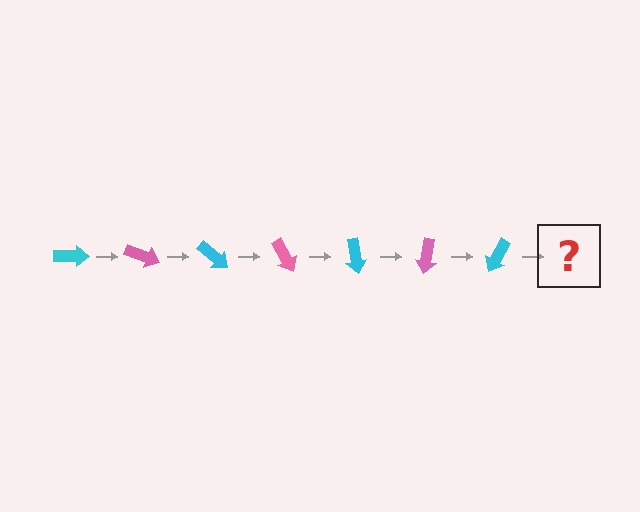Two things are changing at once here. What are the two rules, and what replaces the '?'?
The two rules are that it rotates 20 degrees each step and the color cycles through cyan and pink. The '?' should be a pink arrow, rotated 140 degrees from the start.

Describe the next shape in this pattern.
It should be a pink arrow, rotated 140 degrees from the start.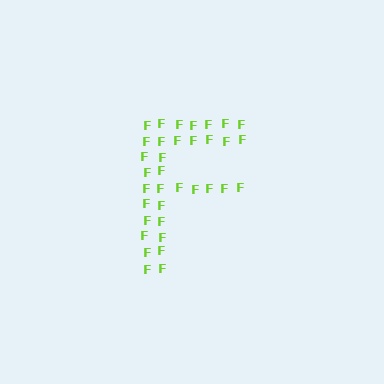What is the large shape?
The large shape is the letter F.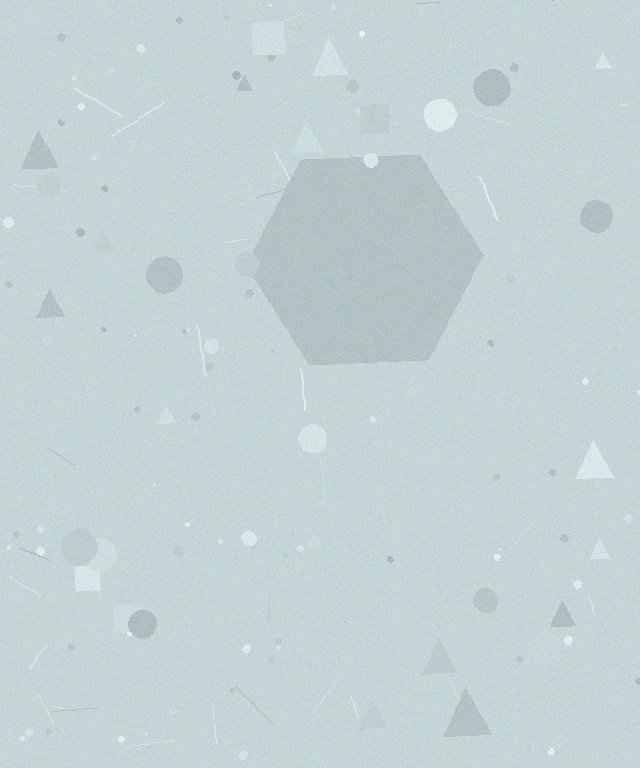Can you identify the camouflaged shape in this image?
The camouflaged shape is a hexagon.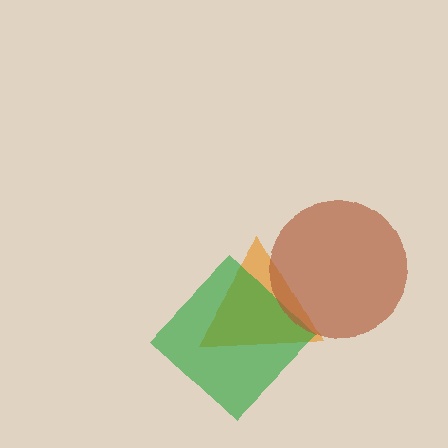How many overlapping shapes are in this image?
There are 3 overlapping shapes in the image.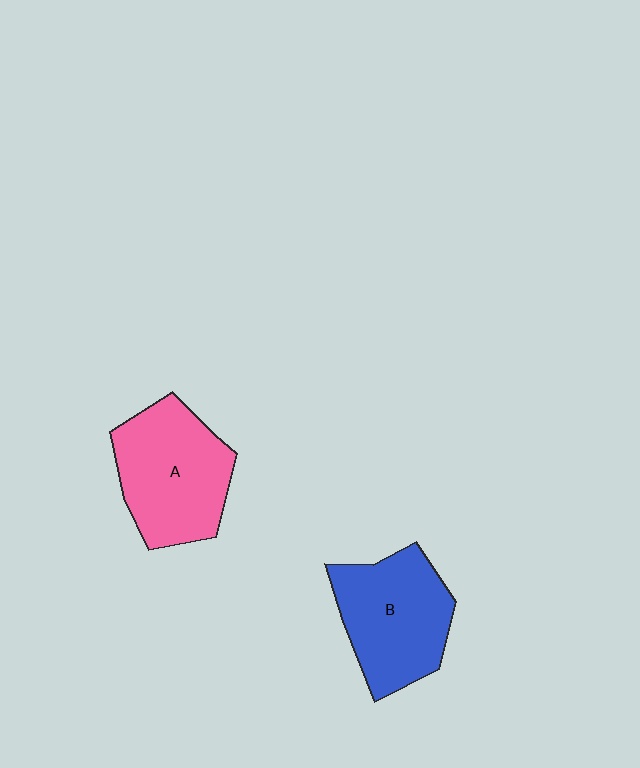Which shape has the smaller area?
Shape B (blue).